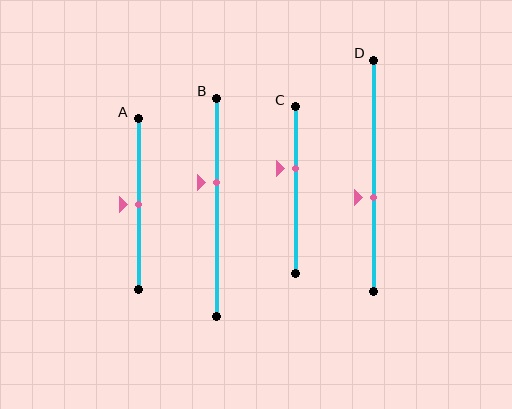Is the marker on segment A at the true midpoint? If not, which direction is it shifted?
Yes, the marker on segment A is at the true midpoint.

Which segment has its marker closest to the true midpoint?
Segment A has its marker closest to the true midpoint.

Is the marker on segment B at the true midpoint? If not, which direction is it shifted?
No, the marker on segment B is shifted upward by about 11% of the segment length.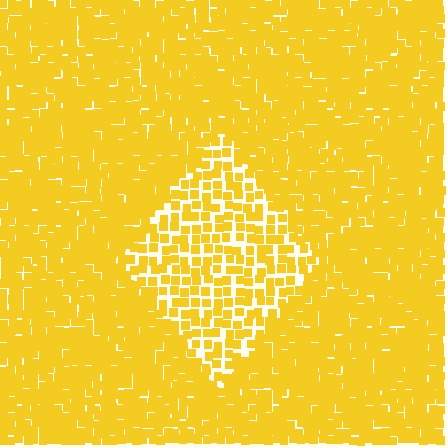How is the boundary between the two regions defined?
The boundary is defined by a change in element density (approximately 1.9x ratio). All elements are the same color, size, and shape.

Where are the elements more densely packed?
The elements are more densely packed outside the diamond boundary.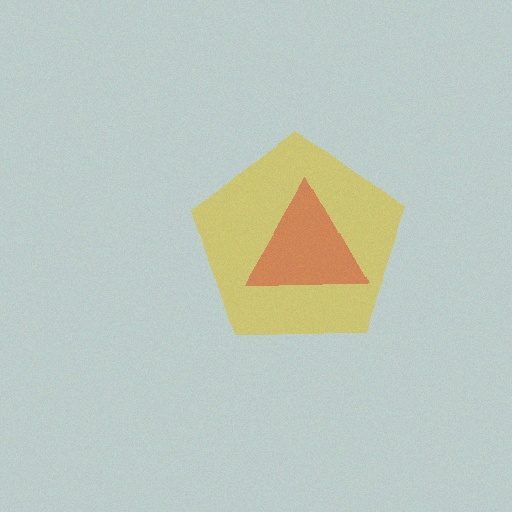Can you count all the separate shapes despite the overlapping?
Yes, there are 2 separate shapes.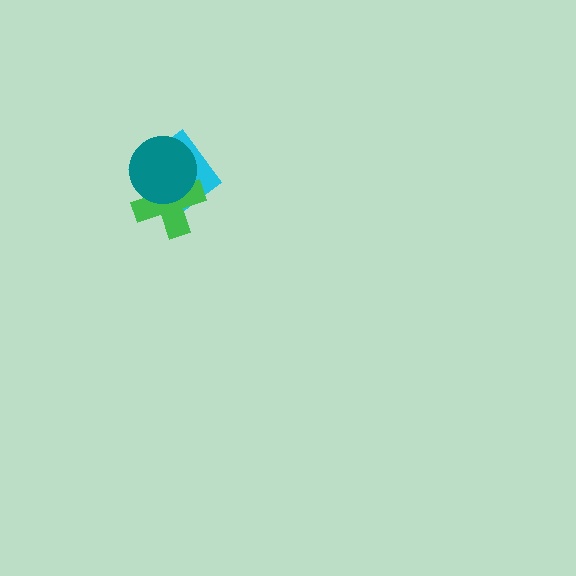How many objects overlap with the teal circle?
2 objects overlap with the teal circle.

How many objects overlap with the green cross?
2 objects overlap with the green cross.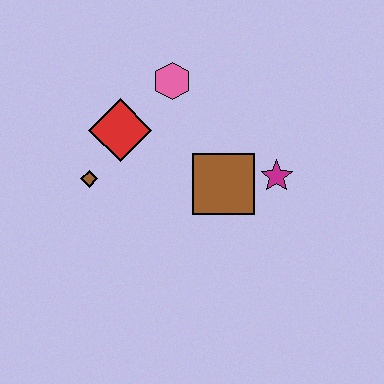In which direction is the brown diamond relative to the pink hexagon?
The brown diamond is below the pink hexagon.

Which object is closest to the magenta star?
The brown square is closest to the magenta star.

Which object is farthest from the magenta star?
The brown diamond is farthest from the magenta star.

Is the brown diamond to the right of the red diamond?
No